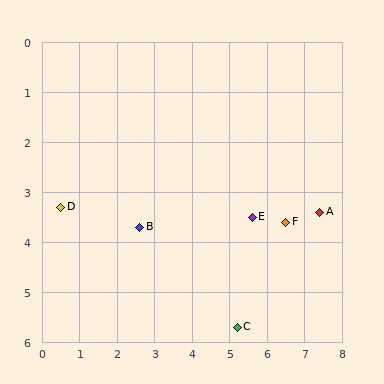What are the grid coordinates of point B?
Point B is at approximately (2.6, 3.7).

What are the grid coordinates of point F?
Point F is at approximately (6.5, 3.6).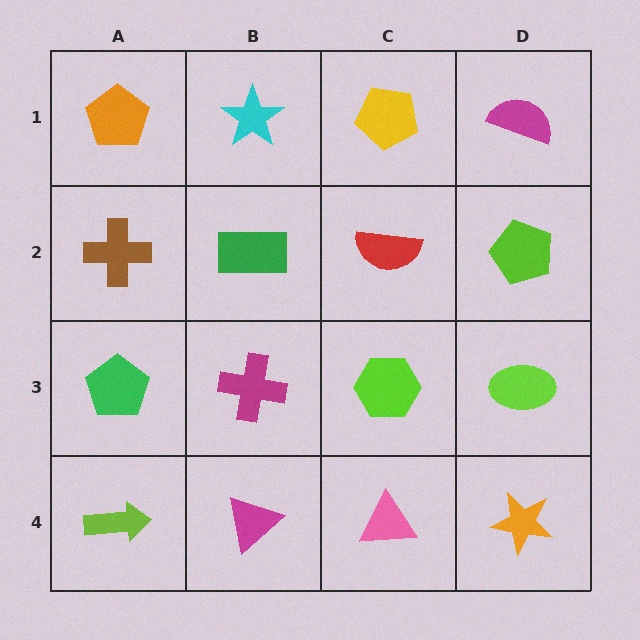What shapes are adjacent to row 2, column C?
A yellow pentagon (row 1, column C), a lime hexagon (row 3, column C), a green rectangle (row 2, column B), a lime pentagon (row 2, column D).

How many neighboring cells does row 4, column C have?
3.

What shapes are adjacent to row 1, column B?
A green rectangle (row 2, column B), an orange pentagon (row 1, column A), a yellow pentagon (row 1, column C).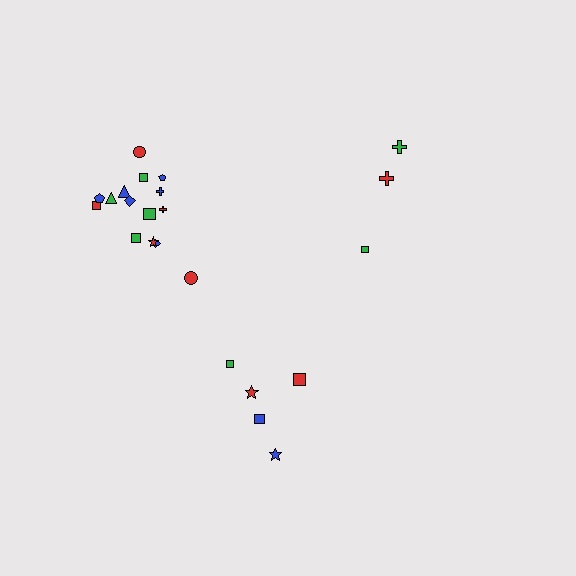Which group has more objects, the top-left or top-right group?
The top-left group.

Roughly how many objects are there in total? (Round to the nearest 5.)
Roughly 25 objects in total.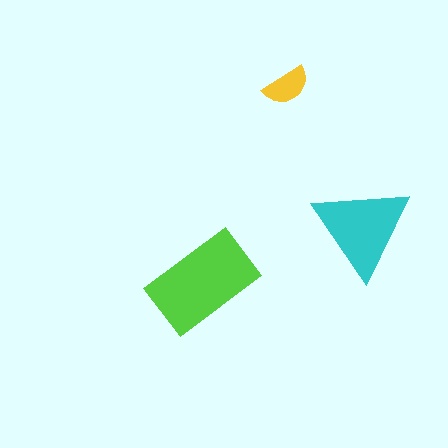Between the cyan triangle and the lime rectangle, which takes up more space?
The lime rectangle.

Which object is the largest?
The lime rectangle.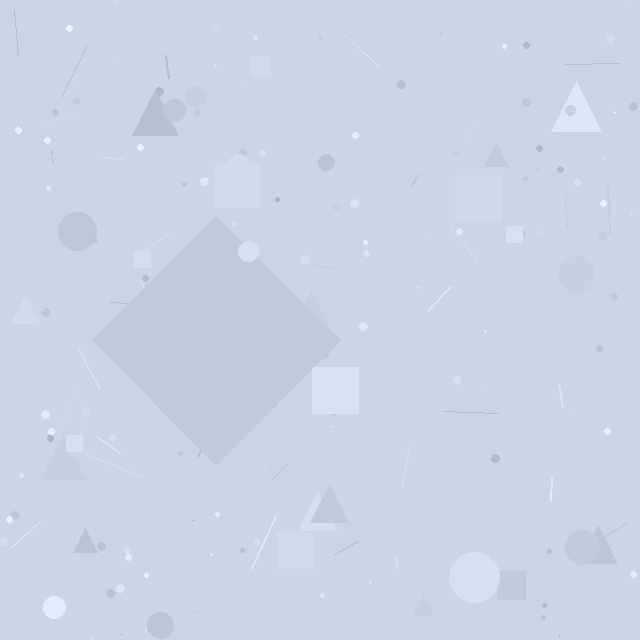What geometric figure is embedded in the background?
A diamond is embedded in the background.